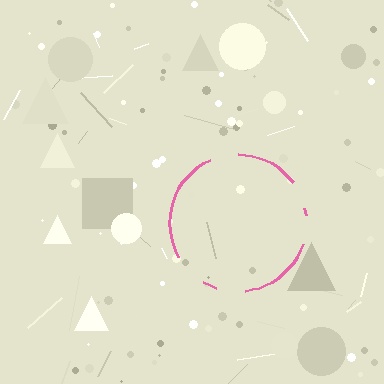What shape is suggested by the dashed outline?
The dashed outline suggests a circle.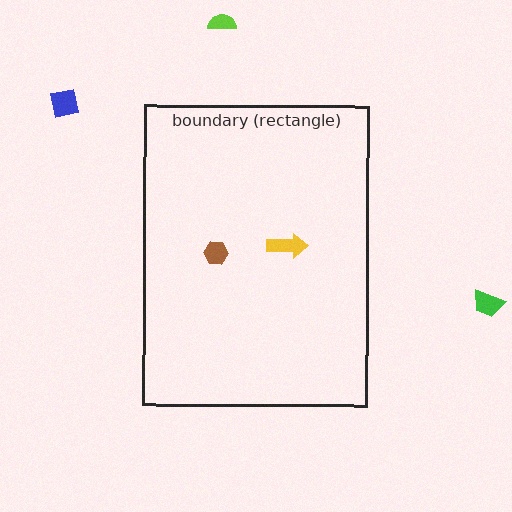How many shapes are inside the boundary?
2 inside, 3 outside.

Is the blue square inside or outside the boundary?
Outside.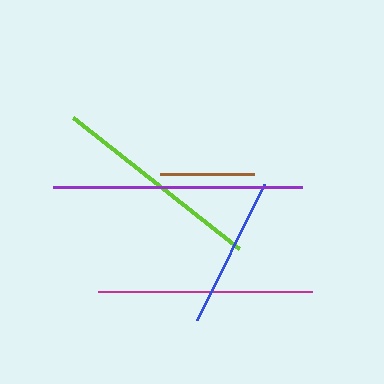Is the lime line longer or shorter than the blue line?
The lime line is longer than the blue line.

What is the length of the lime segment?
The lime segment is approximately 212 pixels long.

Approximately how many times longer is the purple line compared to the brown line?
The purple line is approximately 2.7 times the length of the brown line.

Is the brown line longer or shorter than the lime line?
The lime line is longer than the brown line.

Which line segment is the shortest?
The brown line is the shortest at approximately 94 pixels.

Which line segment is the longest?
The purple line is the longest at approximately 249 pixels.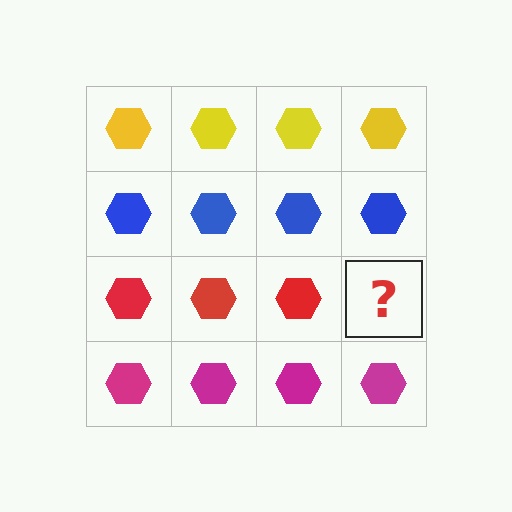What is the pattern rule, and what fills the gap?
The rule is that each row has a consistent color. The gap should be filled with a red hexagon.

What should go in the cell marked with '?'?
The missing cell should contain a red hexagon.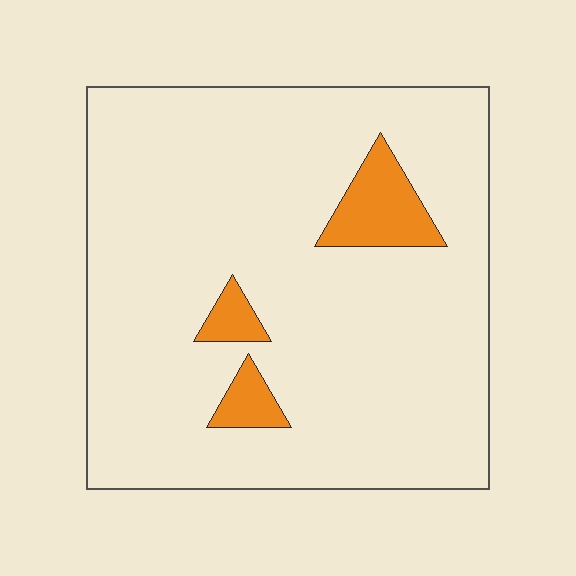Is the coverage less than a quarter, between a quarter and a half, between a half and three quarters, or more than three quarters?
Less than a quarter.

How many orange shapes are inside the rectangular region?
3.